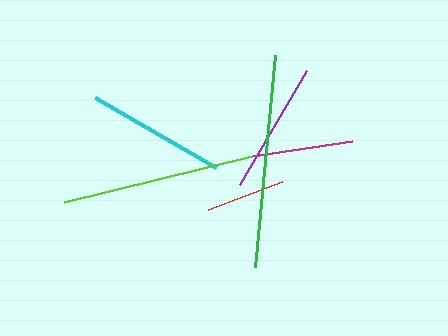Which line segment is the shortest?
The red line is the shortest at approximately 79 pixels.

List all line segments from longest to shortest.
From longest to shortest: green, lime, cyan, purple, magenta, red.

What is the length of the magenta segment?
The magenta segment is approximately 102 pixels long.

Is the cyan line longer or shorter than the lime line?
The lime line is longer than the cyan line.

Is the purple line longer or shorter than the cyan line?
The cyan line is longer than the purple line.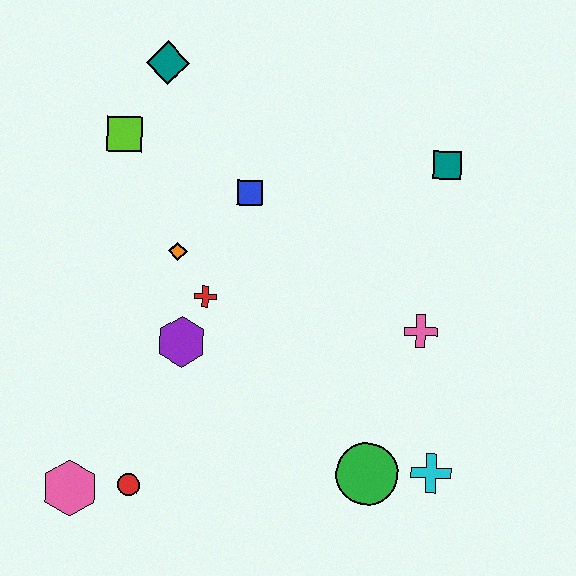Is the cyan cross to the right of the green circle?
Yes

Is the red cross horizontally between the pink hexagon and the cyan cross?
Yes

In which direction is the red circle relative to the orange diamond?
The red circle is below the orange diamond.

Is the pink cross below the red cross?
Yes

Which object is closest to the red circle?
The pink hexagon is closest to the red circle.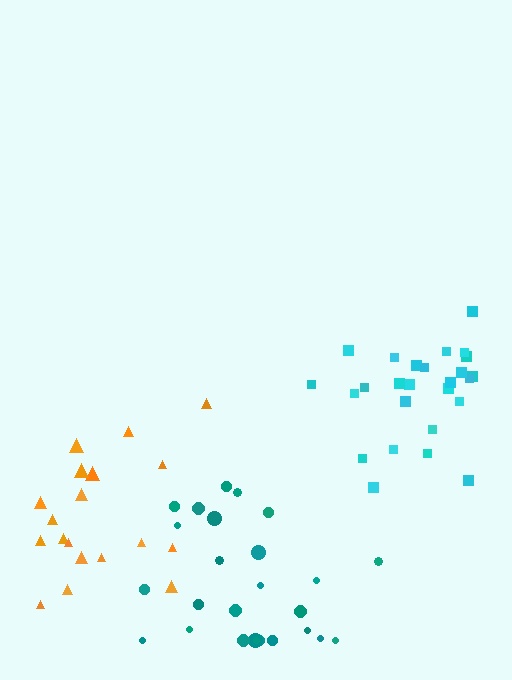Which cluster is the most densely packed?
Cyan.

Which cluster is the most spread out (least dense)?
Teal.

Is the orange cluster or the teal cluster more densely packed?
Orange.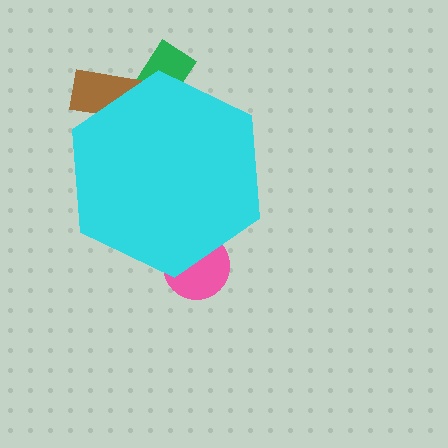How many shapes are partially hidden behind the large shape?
3 shapes are partially hidden.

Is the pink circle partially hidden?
Yes, the pink circle is partially hidden behind the cyan hexagon.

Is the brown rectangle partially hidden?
Yes, the brown rectangle is partially hidden behind the cyan hexagon.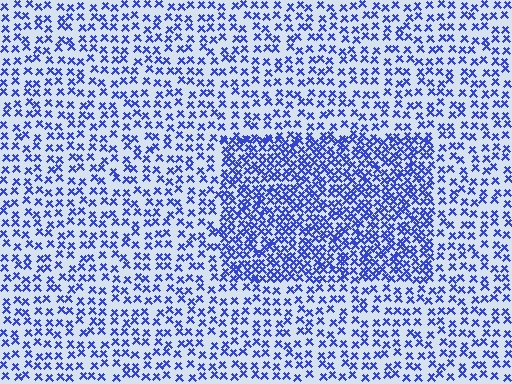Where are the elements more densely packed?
The elements are more densely packed inside the rectangle boundary.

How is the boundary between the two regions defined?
The boundary is defined by a change in element density (approximately 2.0x ratio). All elements are the same color, size, and shape.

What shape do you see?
I see a rectangle.